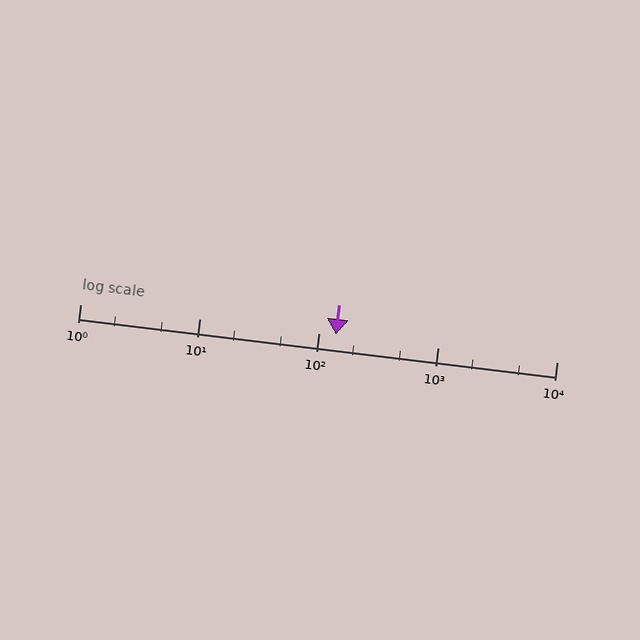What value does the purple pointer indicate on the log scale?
The pointer indicates approximately 140.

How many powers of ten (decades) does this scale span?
The scale spans 4 decades, from 1 to 10000.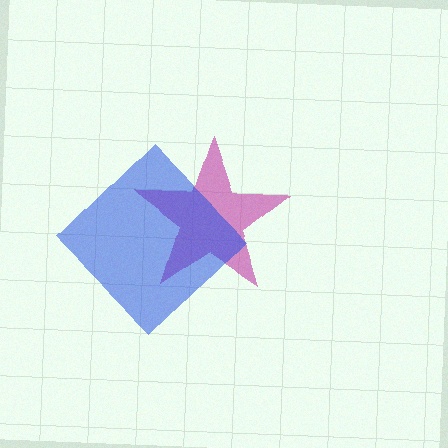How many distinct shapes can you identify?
There are 2 distinct shapes: a magenta star, a blue diamond.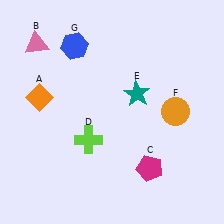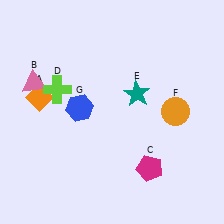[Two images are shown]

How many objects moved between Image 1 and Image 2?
3 objects moved between the two images.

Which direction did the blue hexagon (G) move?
The blue hexagon (G) moved down.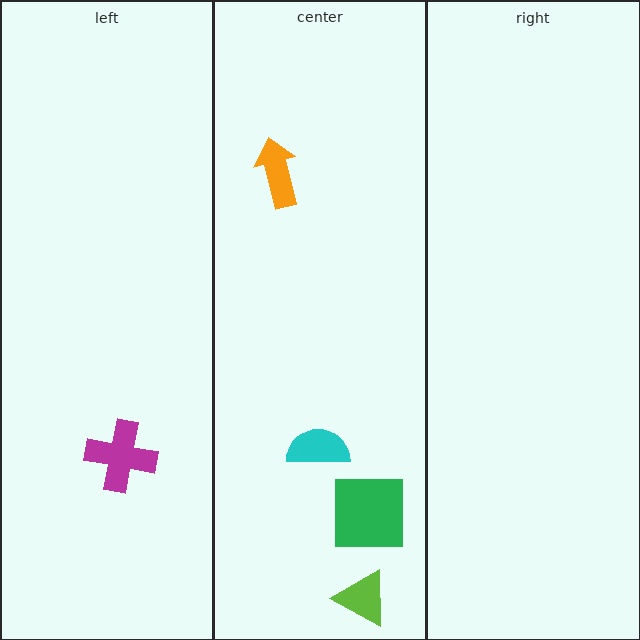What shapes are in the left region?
The magenta cross.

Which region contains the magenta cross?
The left region.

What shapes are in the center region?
The cyan semicircle, the green square, the orange arrow, the lime triangle.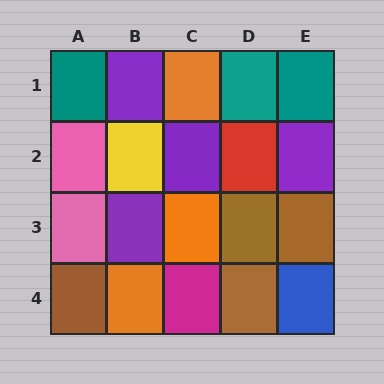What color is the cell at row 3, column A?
Pink.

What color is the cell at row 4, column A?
Brown.